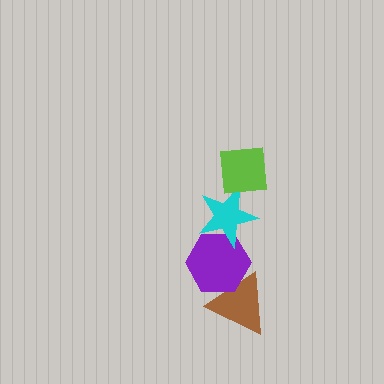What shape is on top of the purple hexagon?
The cyan star is on top of the purple hexagon.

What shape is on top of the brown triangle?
The purple hexagon is on top of the brown triangle.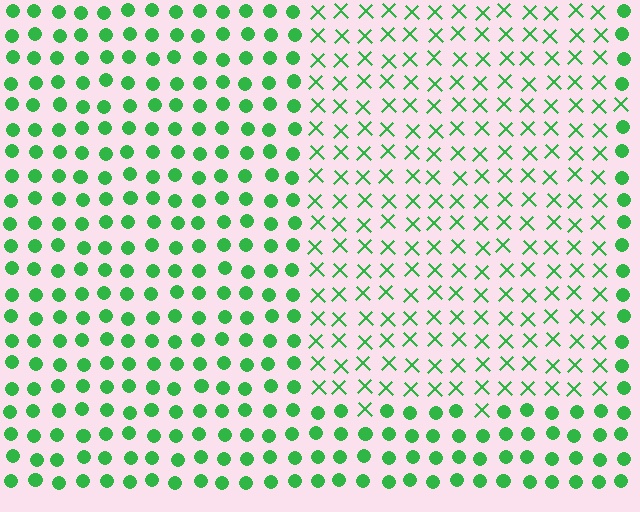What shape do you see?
I see a rectangle.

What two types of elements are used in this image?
The image uses X marks inside the rectangle region and circles outside it.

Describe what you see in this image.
The image is filled with small green elements arranged in a uniform grid. A rectangle-shaped region contains X marks, while the surrounding area contains circles. The boundary is defined purely by the change in element shape.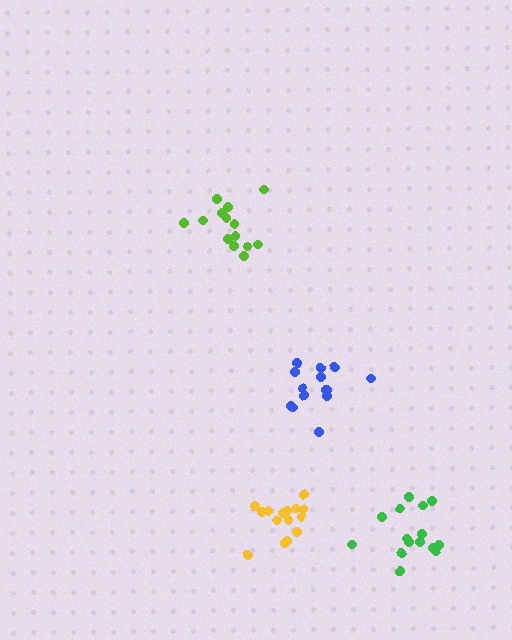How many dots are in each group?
Group 1: 15 dots, Group 2: 14 dots, Group 3: 15 dots, Group 4: 15 dots (59 total).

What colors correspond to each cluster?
The clusters are colored: green, lime, blue, yellow.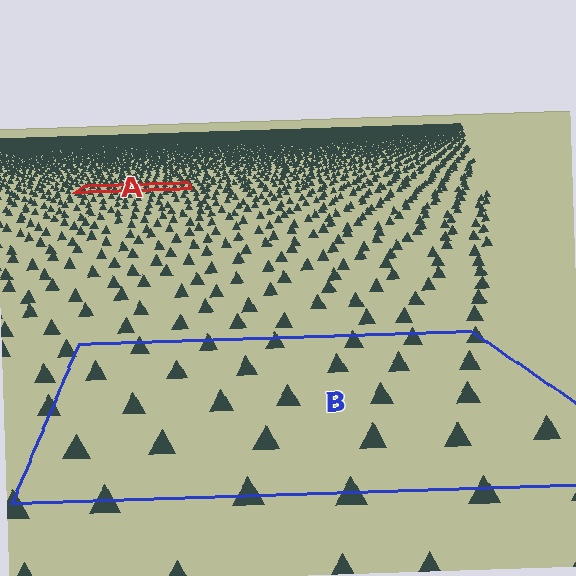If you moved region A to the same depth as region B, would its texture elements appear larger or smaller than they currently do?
They would appear larger. At a closer depth, the same texture elements are projected at a bigger on-screen size.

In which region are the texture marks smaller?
The texture marks are smaller in region A, because it is farther away.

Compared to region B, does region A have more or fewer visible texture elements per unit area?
Region A has more texture elements per unit area — they are packed more densely because it is farther away.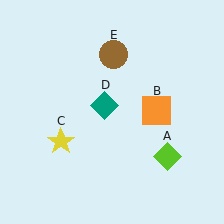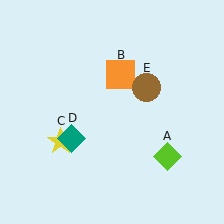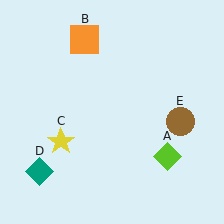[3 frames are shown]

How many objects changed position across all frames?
3 objects changed position: orange square (object B), teal diamond (object D), brown circle (object E).